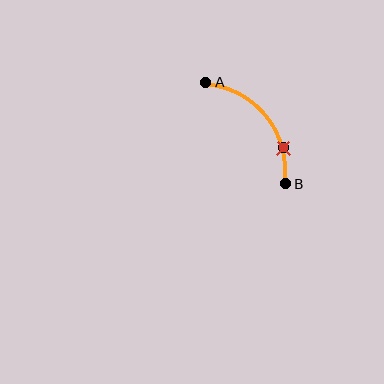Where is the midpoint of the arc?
The arc midpoint is the point on the curve farthest from the straight line joining A and B. It sits above and to the right of that line.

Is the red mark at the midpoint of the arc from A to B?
No. The red mark lies on the arc but is closer to endpoint B. The arc midpoint would be at the point on the curve equidistant along the arc from both A and B.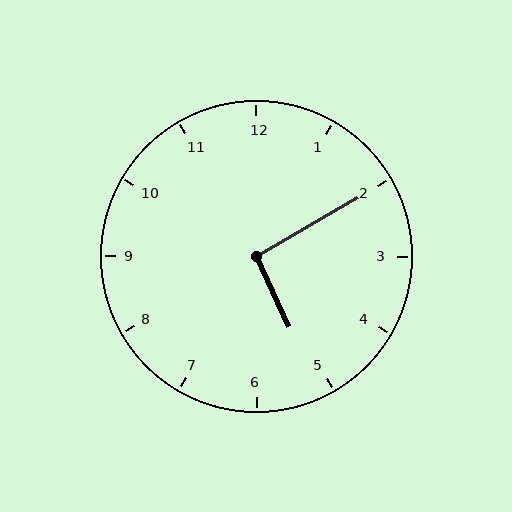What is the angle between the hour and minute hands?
Approximately 95 degrees.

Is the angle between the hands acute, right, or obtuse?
It is right.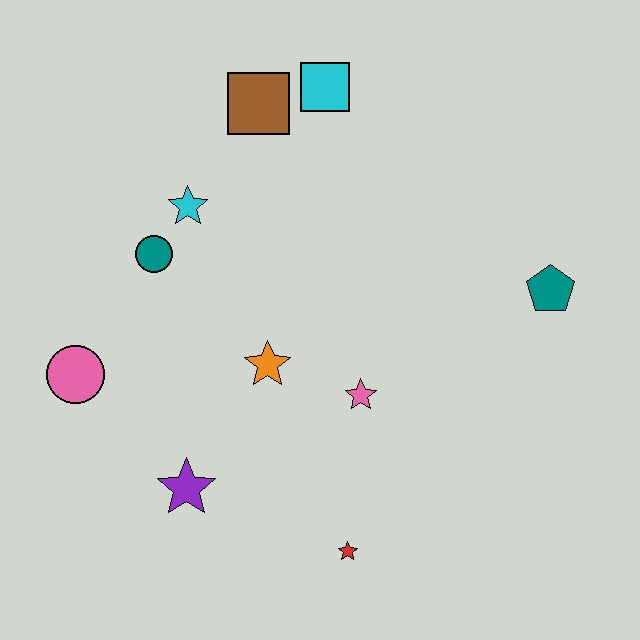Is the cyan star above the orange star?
Yes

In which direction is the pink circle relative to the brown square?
The pink circle is below the brown square.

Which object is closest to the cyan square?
The brown square is closest to the cyan square.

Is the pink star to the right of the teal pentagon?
No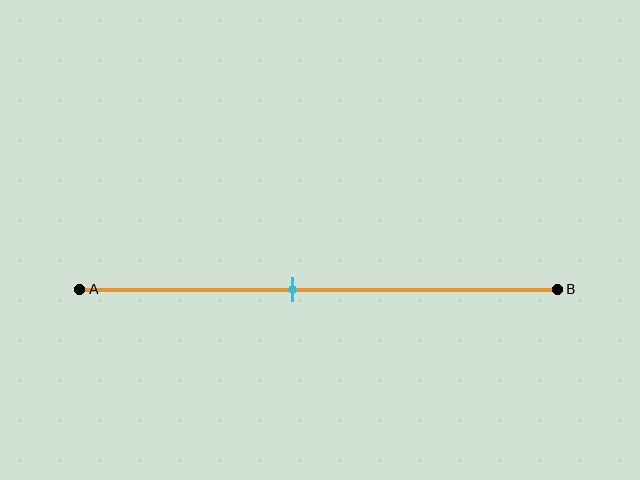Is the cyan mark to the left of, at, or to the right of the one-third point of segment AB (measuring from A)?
The cyan mark is to the right of the one-third point of segment AB.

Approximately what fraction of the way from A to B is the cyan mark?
The cyan mark is approximately 45% of the way from A to B.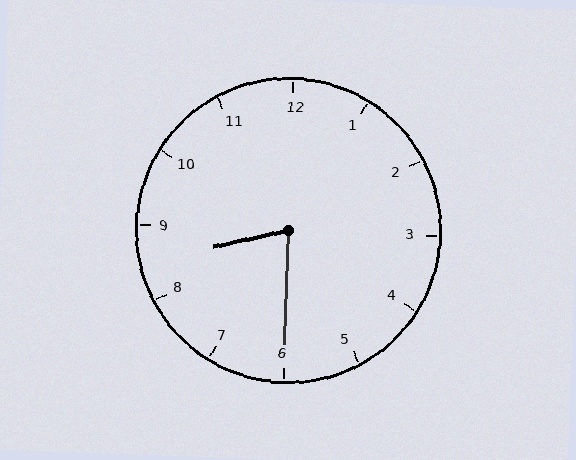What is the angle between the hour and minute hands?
Approximately 75 degrees.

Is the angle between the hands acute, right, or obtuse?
It is acute.